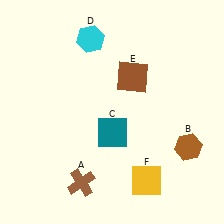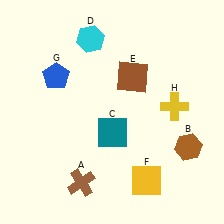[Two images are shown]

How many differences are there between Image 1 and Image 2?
There are 2 differences between the two images.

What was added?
A blue pentagon (G), a yellow cross (H) were added in Image 2.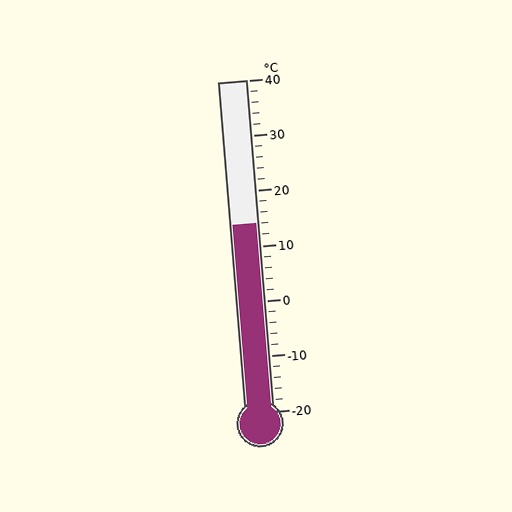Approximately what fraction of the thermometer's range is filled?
The thermometer is filled to approximately 55% of its range.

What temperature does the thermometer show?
The thermometer shows approximately 14°C.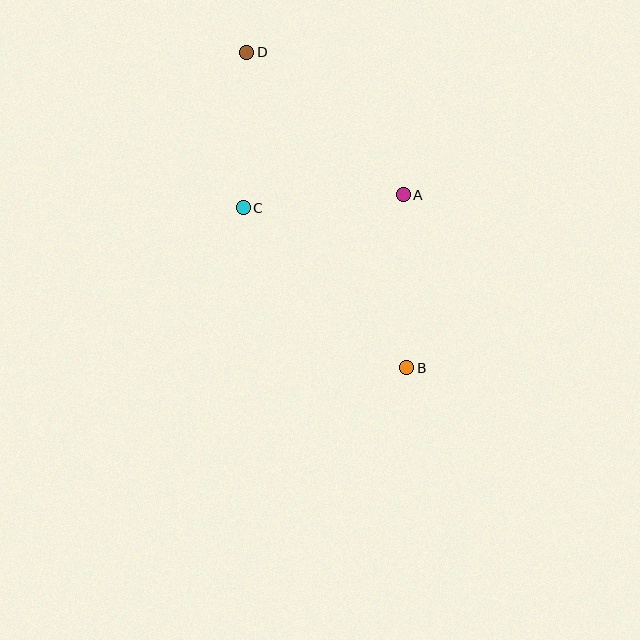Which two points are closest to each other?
Points C and D are closest to each other.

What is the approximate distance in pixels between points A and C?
The distance between A and C is approximately 161 pixels.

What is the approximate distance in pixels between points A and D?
The distance between A and D is approximately 212 pixels.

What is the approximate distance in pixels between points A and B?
The distance between A and B is approximately 173 pixels.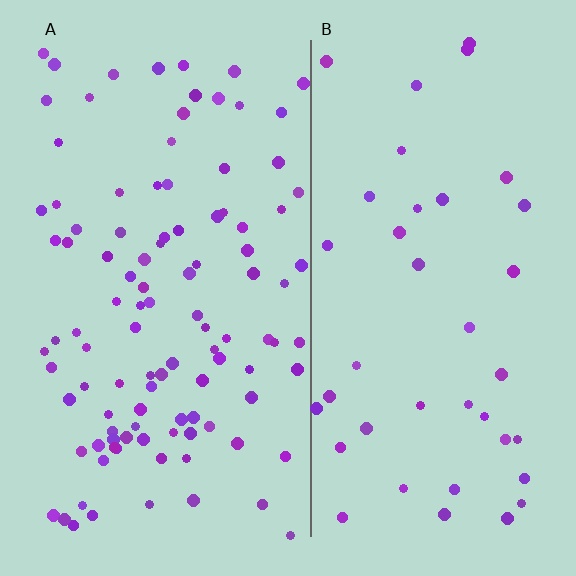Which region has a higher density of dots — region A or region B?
A (the left).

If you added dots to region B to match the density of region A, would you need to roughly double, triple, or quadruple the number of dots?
Approximately triple.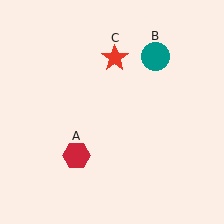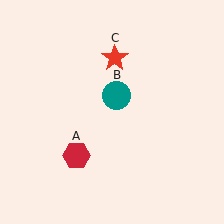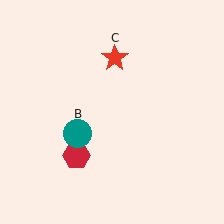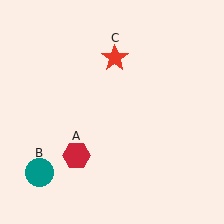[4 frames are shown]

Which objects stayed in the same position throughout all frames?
Red hexagon (object A) and red star (object C) remained stationary.